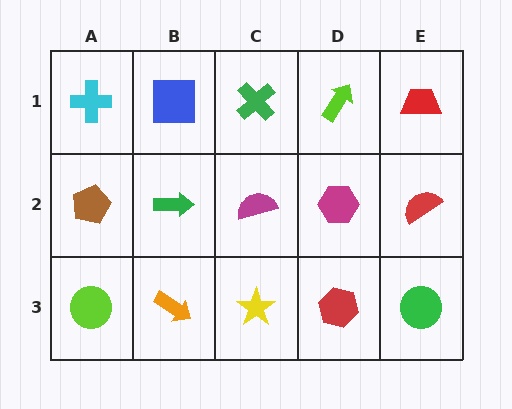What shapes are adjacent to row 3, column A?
A brown pentagon (row 2, column A), an orange arrow (row 3, column B).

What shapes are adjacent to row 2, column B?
A blue square (row 1, column B), an orange arrow (row 3, column B), a brown pentagon (row 2, column A), a magenta semicircle (row 2, column C).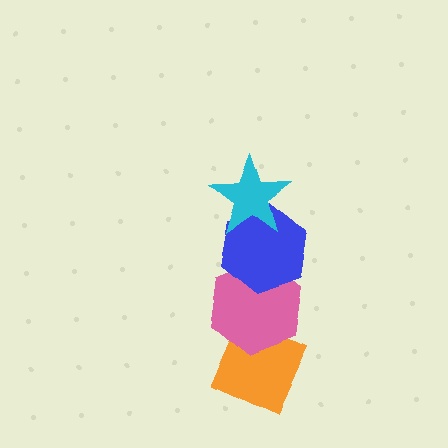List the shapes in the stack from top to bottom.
From top to bottom: the cyan star, the blue hexagon, the pink hexagon, the orange diamond.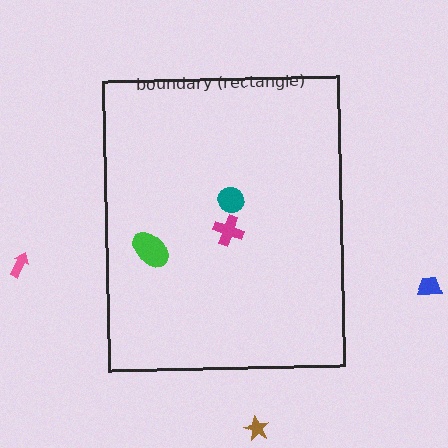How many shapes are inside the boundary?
3 inside, 3 outside.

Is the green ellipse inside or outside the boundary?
Inside.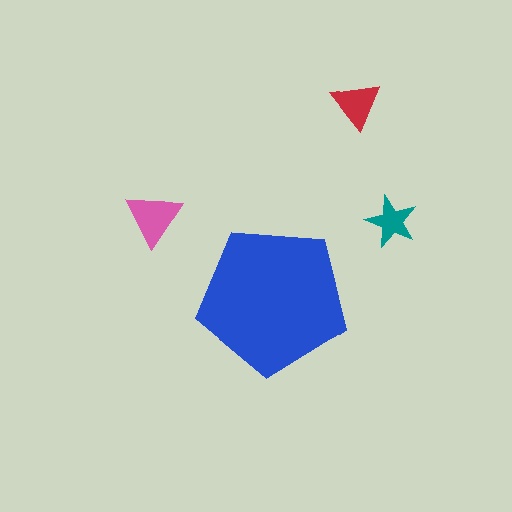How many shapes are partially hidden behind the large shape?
0 shapes are partially hidden.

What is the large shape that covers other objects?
A blue pentagon.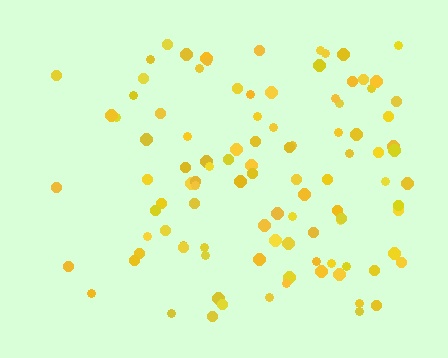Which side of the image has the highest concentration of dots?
The right.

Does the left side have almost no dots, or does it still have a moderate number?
Still a moderate number, just noticeably fewer than the right.